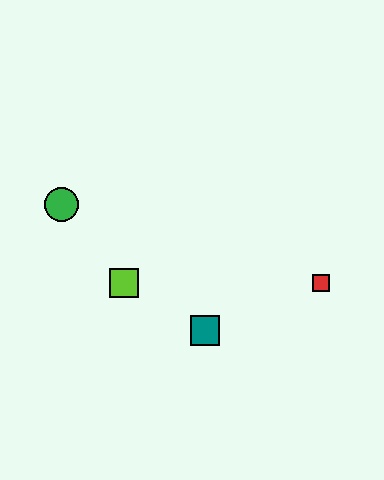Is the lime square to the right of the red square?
No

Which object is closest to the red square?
The teal square is closest to the red square.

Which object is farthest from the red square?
The green circle is farthest from the red square.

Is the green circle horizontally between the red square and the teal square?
No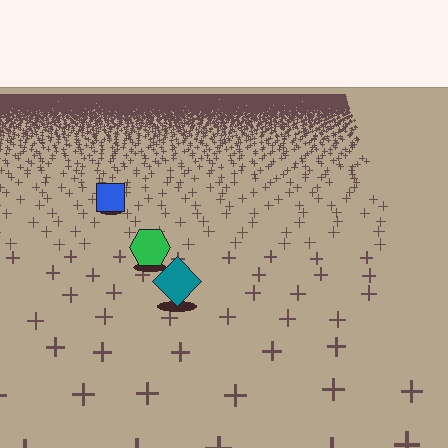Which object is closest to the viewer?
The teal diamond is closest. The texture marks near it are larger and more spread out.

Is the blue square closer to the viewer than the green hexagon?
No. The green hexagon is closer — you can tell from the texture gradient: the ground texture is coarser near it.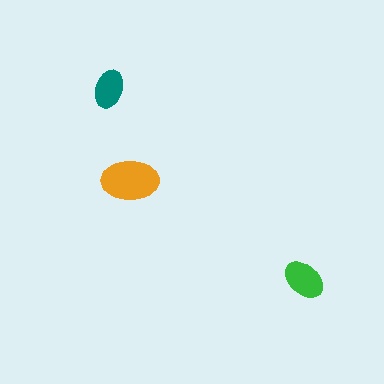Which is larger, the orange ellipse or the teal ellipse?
The orange one.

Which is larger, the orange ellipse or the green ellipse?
The orange one.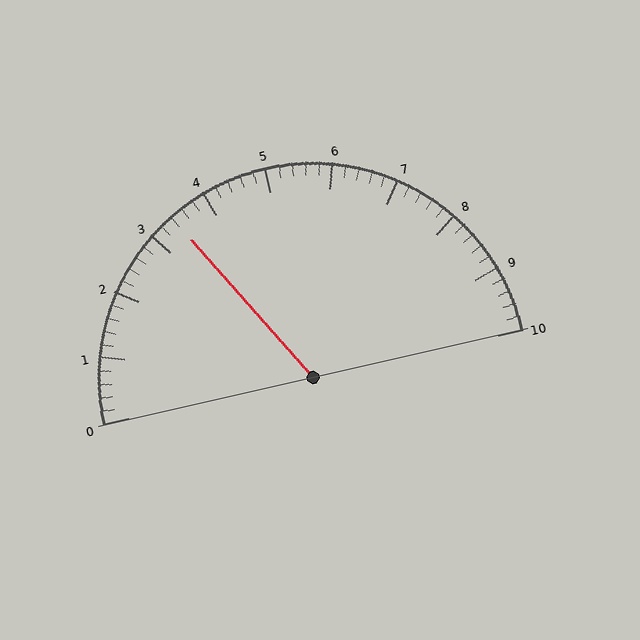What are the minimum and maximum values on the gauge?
The gauge ranges from 0 to 10.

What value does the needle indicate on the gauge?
The needle indicates approximately 3.4.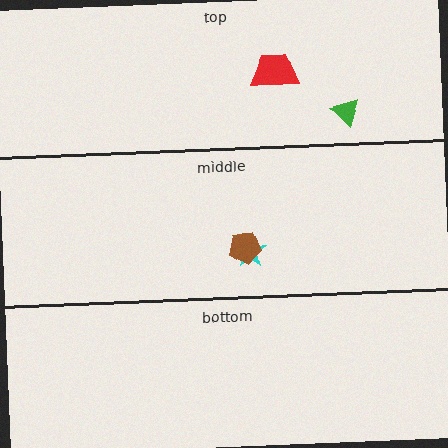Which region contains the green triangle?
The top region.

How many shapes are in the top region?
2.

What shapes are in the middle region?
The cyan star, the brown pentagon.